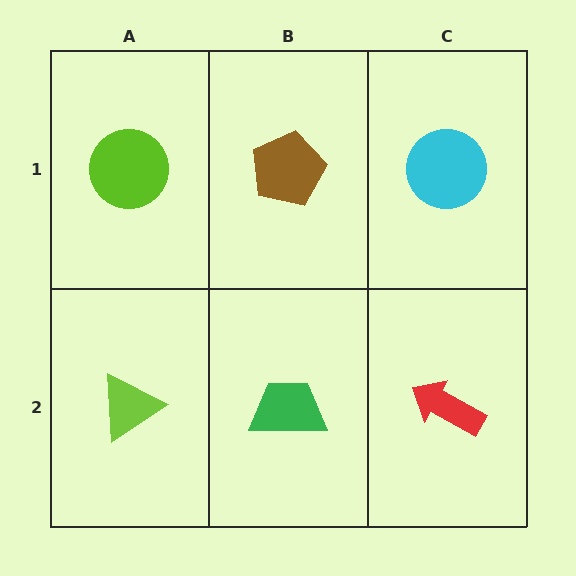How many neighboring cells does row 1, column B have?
3.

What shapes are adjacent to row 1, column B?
A green trapezoid (row 2, column B), a lime circle (row 1, column A), a cyan circle (row 1, column C).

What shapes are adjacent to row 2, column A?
A lime circle (row 1, column A), a green trapezoid (row 2, column B).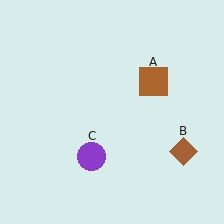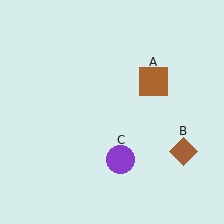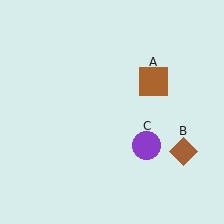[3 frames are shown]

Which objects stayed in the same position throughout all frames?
Brown square (object A) and brown diamond (object B) remained stationary.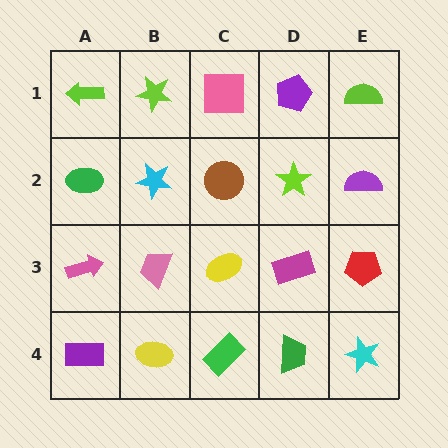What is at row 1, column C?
A pink square.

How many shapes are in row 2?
5 shapes.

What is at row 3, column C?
A yellow ellipse.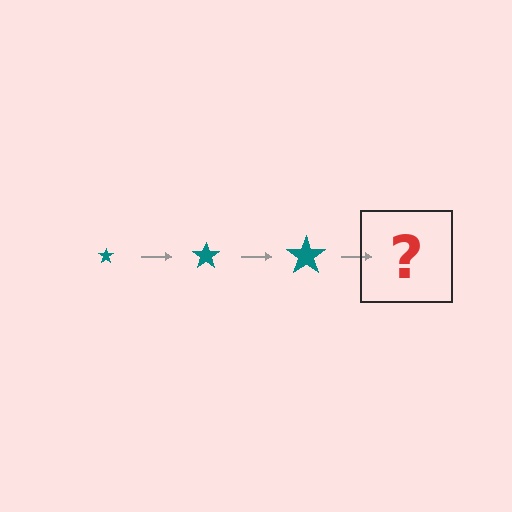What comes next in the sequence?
The next element should be a teal star, larger than the previous one.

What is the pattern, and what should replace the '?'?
The pattern is that the star gets progressively larger each step. The '?' should be a teal star, larger than the previous one.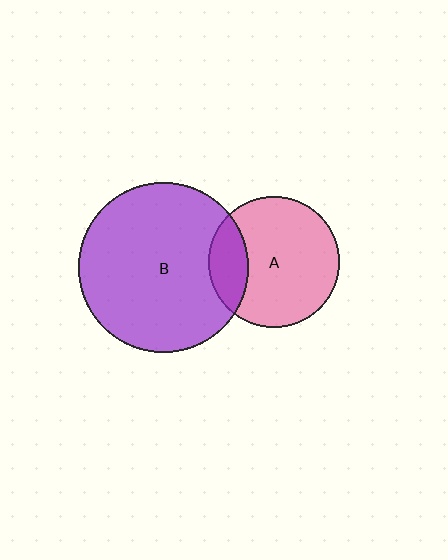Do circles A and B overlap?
Yes.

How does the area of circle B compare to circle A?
Approximately 1.7 times.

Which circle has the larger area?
Circle B (purple).